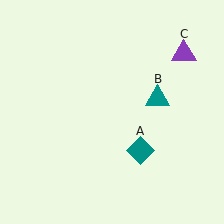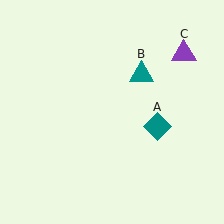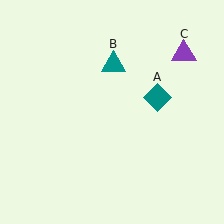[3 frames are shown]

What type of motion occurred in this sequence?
The teal diamond (object A), teal triangle (object B) rotated counterclockwise around the center of the scene.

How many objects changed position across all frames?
2 objects changed position: teal diamond (object A), teal triangle (object B).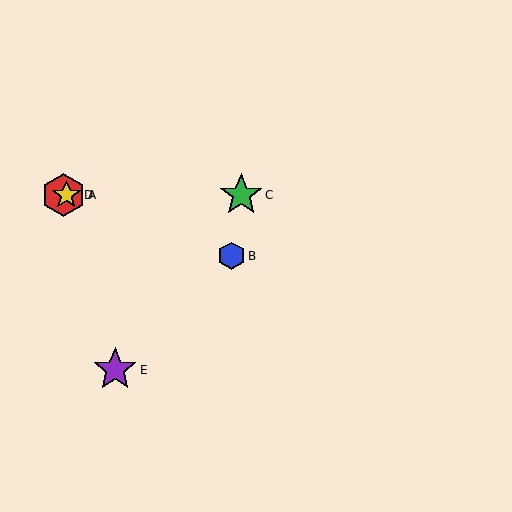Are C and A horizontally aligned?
Yes, both are at y≈195.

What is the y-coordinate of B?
Object B is at y≈256.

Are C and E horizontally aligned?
No, C is at y≈195 and E is at y≈370.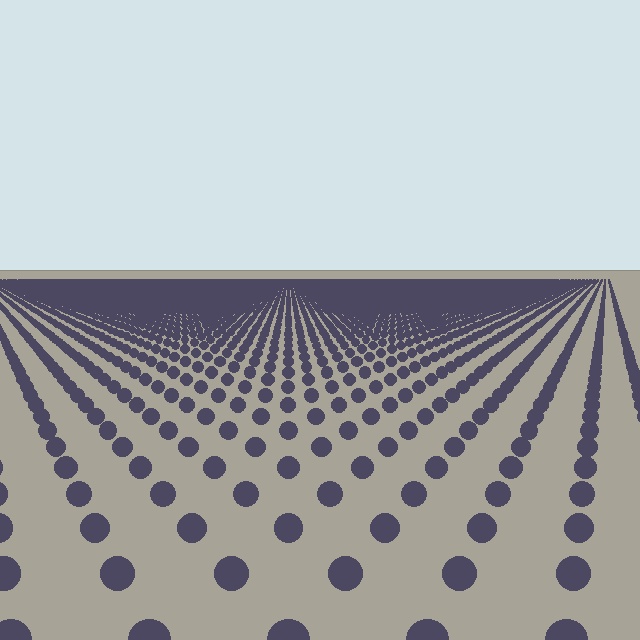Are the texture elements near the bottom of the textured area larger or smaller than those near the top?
Larger. Near the bottom, elements are closer to the viewer and appear at a bigger on-screen size.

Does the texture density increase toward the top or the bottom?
Density increases toward the top.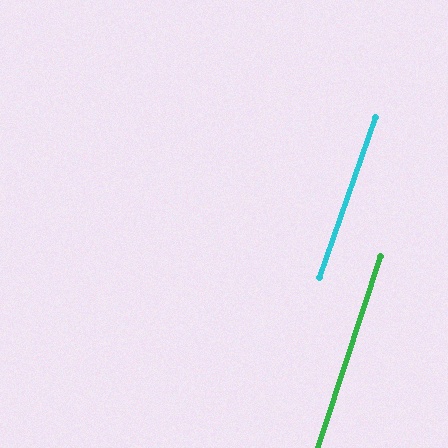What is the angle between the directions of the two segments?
Approximately 1 degree.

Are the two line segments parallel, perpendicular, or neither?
Parallel — their directions differ by only 1.1°.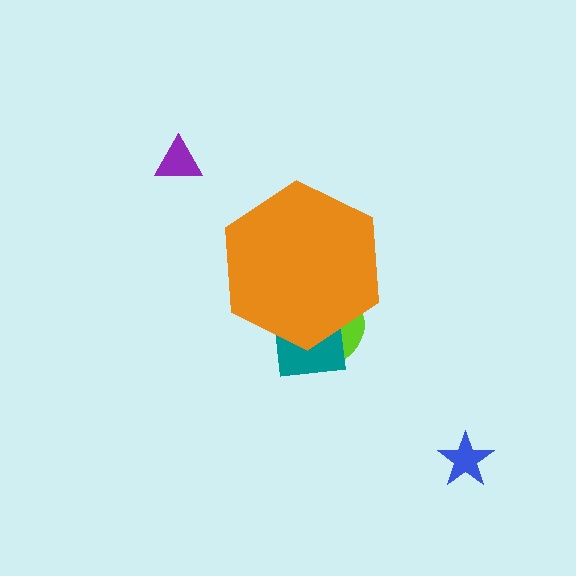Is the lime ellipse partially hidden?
Yes, the lime ellipse is partially hidden behind the orange hexagon.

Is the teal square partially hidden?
Yes, the teal square is partially hidden behind the orange hexagon.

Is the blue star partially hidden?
No, the blue star is fully visible.